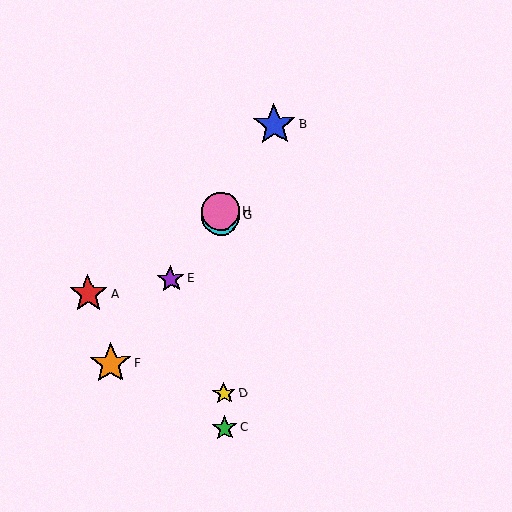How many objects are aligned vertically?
4 objects (C, D, G, H) are aligned vertically.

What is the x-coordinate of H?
Object H is at x≈221.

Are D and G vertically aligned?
Yes, both are at x≈224.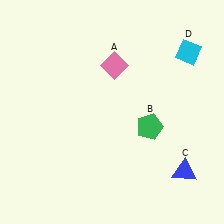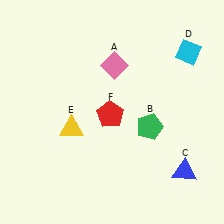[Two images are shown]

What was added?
A yellow triangle (E), a red pentagon (F) were added in Image 2.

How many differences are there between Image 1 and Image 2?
There are 2 differences between the two images.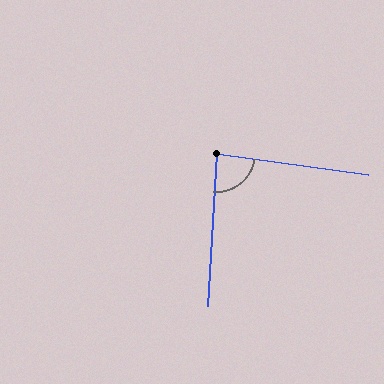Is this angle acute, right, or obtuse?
It is approximately a right angle.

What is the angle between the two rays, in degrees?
Approximately 86 degrees.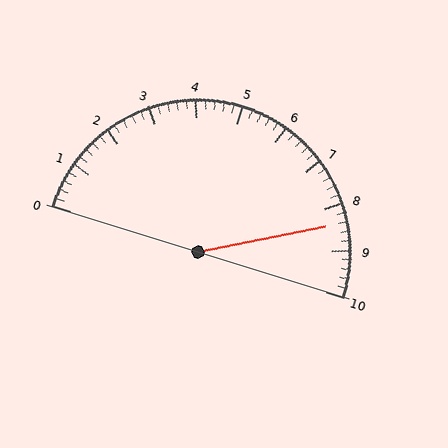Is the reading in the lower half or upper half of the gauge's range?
The reading is in the upper half of the range (0 to 10).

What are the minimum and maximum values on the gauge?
The gauge ranges from 0 to 10.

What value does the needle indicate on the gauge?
The needle indicates approximately 8.4.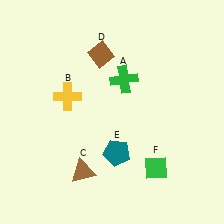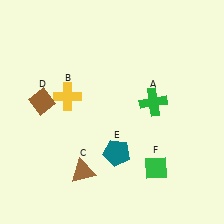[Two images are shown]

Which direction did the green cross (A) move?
The green cross (A) moved right.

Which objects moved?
The objects that moved are: the green cross (A), the brown diamond (D).